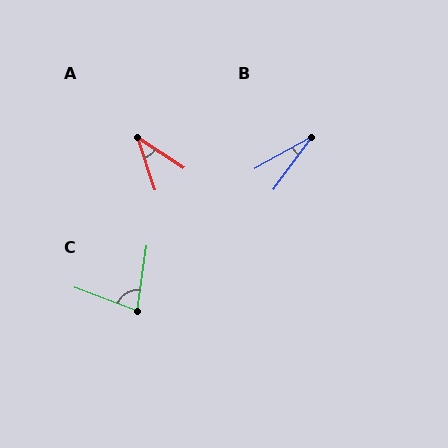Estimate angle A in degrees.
Approximately 38 degrees.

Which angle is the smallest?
B, at approximately 24 degrees.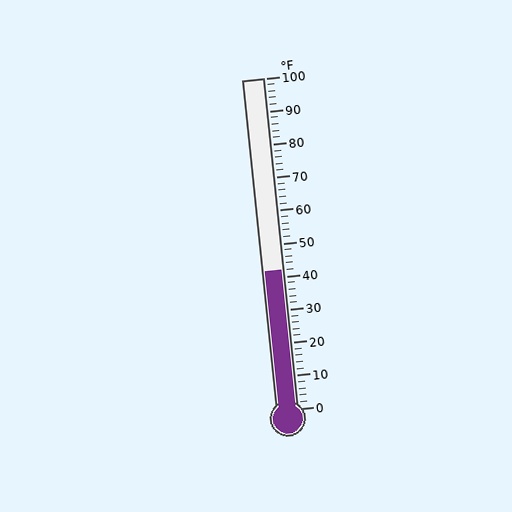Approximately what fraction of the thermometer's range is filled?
The thermometer is filled to approximately 40% of its range.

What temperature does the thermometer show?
The thermometer shows approximately 42°F.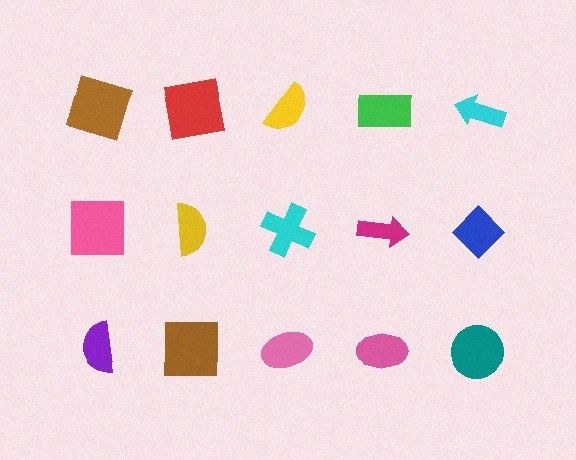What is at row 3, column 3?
A pink ellipse.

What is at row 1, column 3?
A yellow semicircle.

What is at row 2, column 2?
A yellow semicircle.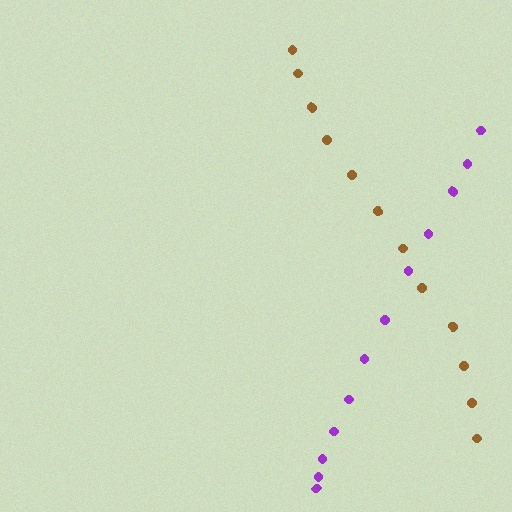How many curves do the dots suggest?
There are 2 distinct paths.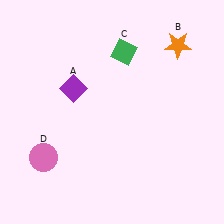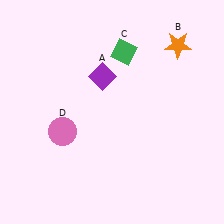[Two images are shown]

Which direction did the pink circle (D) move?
The pink circle (D) moved up.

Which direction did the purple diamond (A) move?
The purple diamond (A) moved right.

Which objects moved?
The objects that moved are: the purple diamond (A), the pink circle (D).